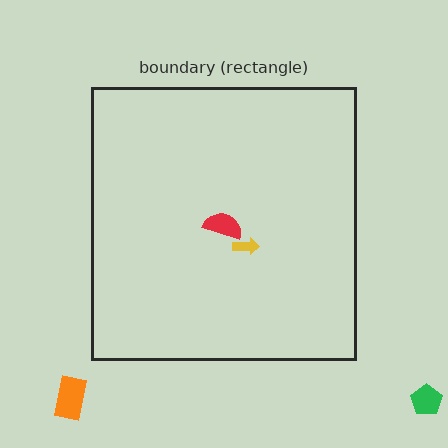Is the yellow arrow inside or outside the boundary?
Inside.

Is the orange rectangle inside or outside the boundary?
Outside.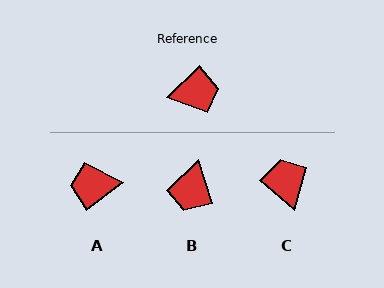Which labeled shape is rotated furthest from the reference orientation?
A, about 173 degrees away.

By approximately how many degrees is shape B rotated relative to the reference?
Approximately 116 degrees clockwise.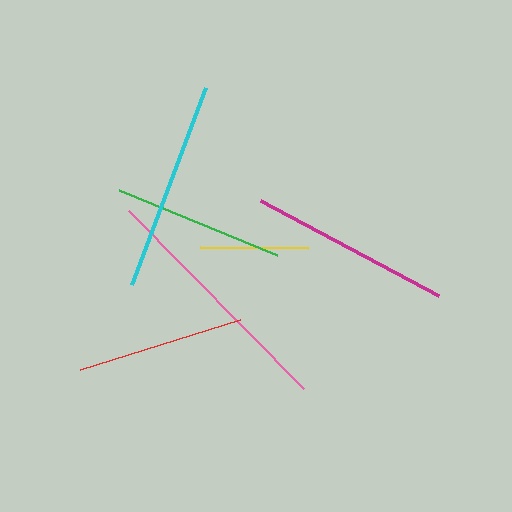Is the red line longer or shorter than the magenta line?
The magenta line is longer than the red line.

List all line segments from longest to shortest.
From longest to shortest: pink, cyan, magenta, green, red, yellow.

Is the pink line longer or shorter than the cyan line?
The pink line is longer than the cyan line.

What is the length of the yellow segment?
The yellow segment is approximately 108 pixels long.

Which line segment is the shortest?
The yellow line is the shortest at approximately 108 pixels.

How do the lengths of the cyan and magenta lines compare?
The cyan and magenta lines are approximately the same length.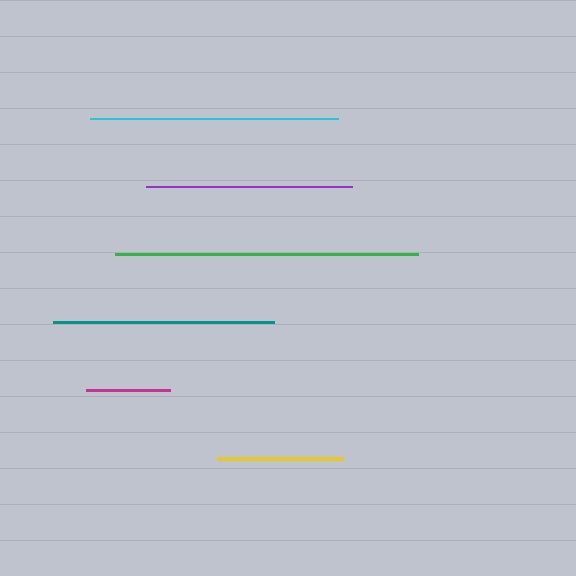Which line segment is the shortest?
The magenta line is the shortest at approximately 85 pixels.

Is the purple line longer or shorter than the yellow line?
The purple line is longer than the yellow line.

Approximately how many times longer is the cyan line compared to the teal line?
The cyan line is approximately 1.1 times the length of the teal line.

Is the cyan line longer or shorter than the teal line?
The cyan line is longer than the teal line.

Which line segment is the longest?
The green line is the longest at approximately 303 pixels.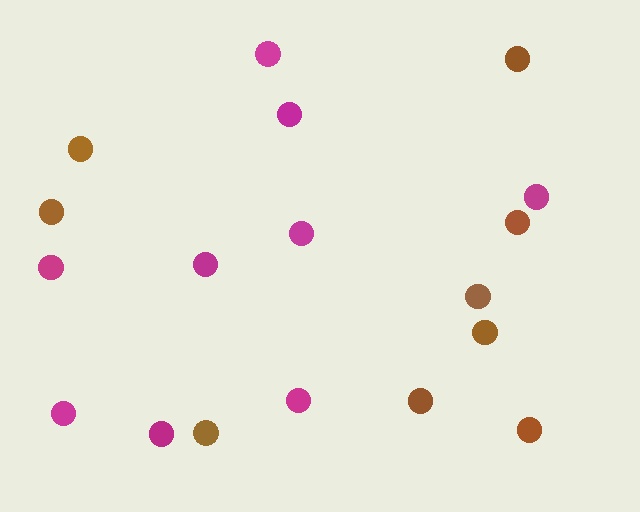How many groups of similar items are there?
There are 2 groups: one group of brown circles (9) and one group of magenta circles (9).